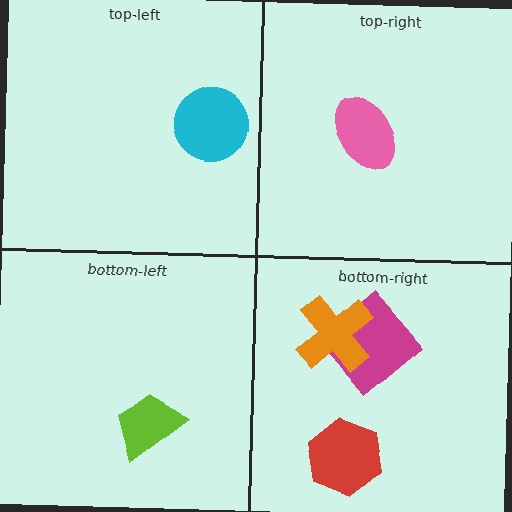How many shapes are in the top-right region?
1.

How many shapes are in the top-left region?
1.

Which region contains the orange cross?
The bottom-right region.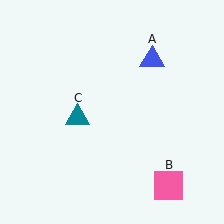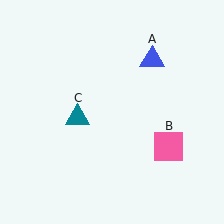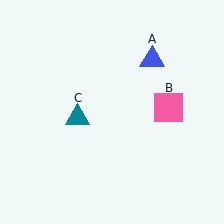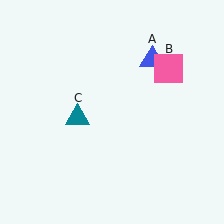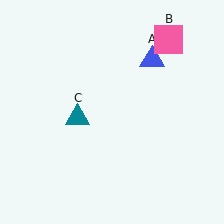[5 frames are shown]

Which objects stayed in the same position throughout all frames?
Blue triangle (object A) and teal triangle (object C) remained stationary.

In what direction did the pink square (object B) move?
The pink square (object B) moved up.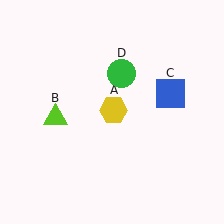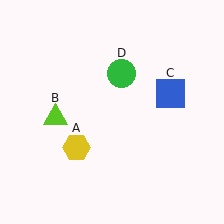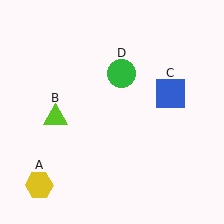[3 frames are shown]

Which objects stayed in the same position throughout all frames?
Lime triangle (object B) and blue square (object C) and green circle (object D) remained stationary.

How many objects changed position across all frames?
1 object changed position: yellow hexagon (object A).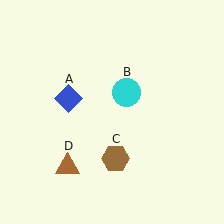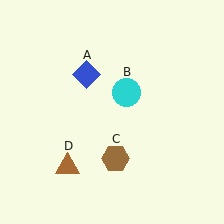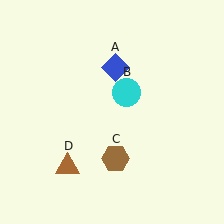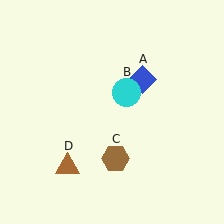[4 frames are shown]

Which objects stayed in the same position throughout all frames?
Cyan circle (object B) and brown hexagon (object C) and brown triangle (object D) remained stationary.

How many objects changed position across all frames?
1 object changed position: blue diamond (object A).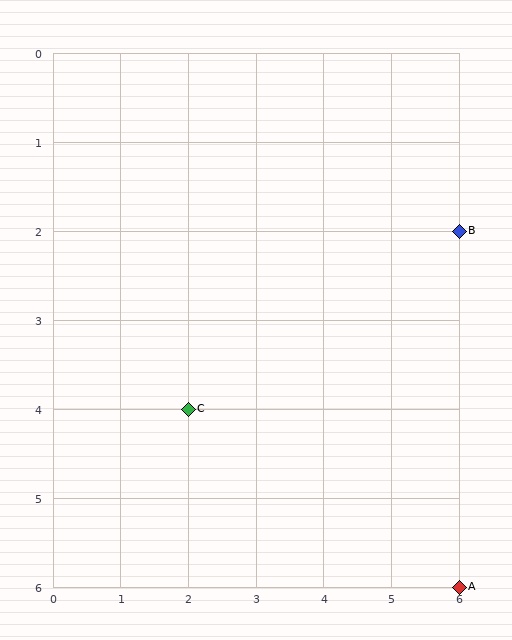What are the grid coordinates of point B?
Point B is at grid coordinates (6, 2).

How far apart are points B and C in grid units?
Points B and C are 4 columns and 2 rows apart (about 4.5 grid units diagonally).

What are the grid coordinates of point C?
Point C is at grid coordinates (2, 4).